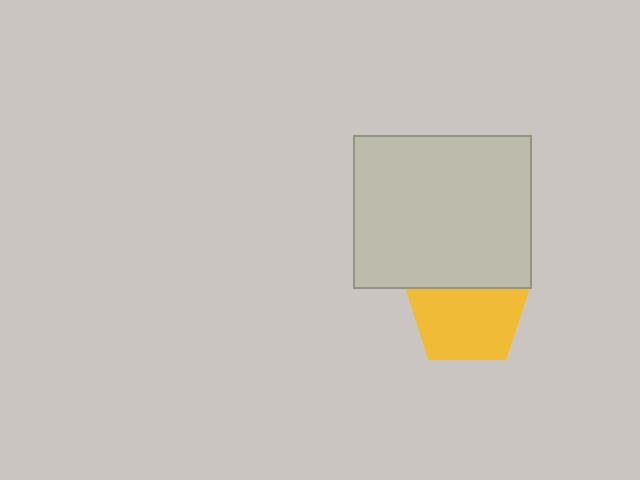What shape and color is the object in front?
The object in front is a light gray rectangle.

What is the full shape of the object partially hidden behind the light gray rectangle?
The partially hidden object is a yellow pentagon.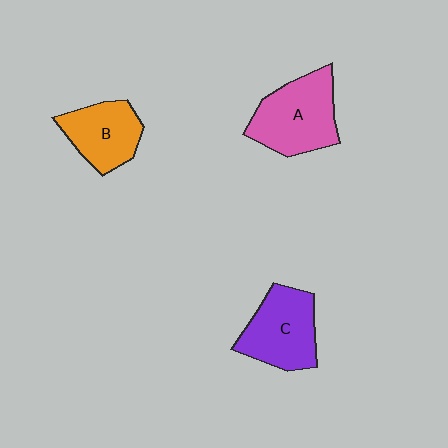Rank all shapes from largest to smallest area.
From largest to smallest: A (pink), C (purple), B (orange).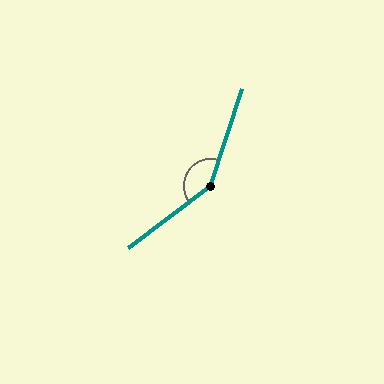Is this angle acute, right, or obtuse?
It is obtuse.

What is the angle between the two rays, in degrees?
Approximately 145 degrees.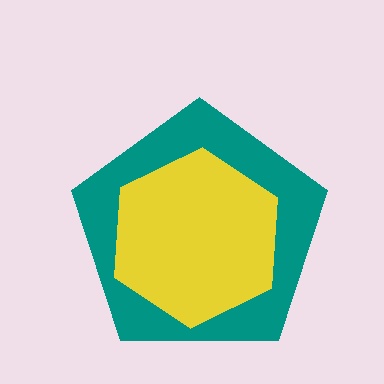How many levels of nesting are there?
2.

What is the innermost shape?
The yellow hexagon.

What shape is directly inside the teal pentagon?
The yellow hexagon.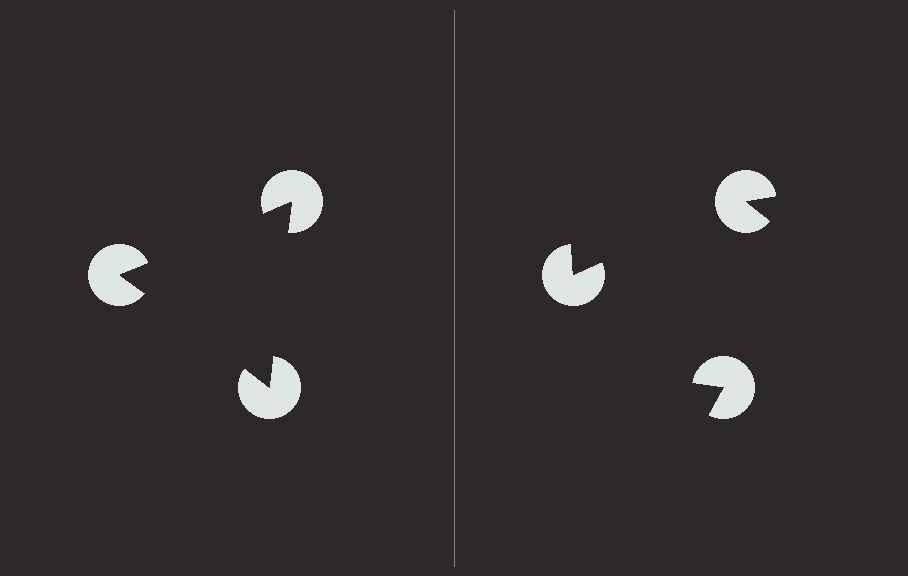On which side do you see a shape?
An illusory triangle appears on the left side. On the right side the wedge cuts are rotated, so no coherent shape forms.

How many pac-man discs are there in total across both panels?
6 — 3 on each side.